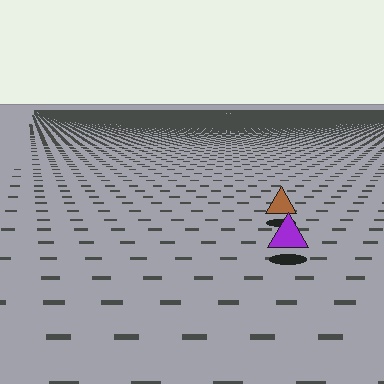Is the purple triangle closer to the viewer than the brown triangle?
Yes. The purple triangle is closer — you can tell from the texture gradient: the ground texture is coarser near it.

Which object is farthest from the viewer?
The brown triangle is farthest from the viewer. It appears smaller and the ground texture around it is denser.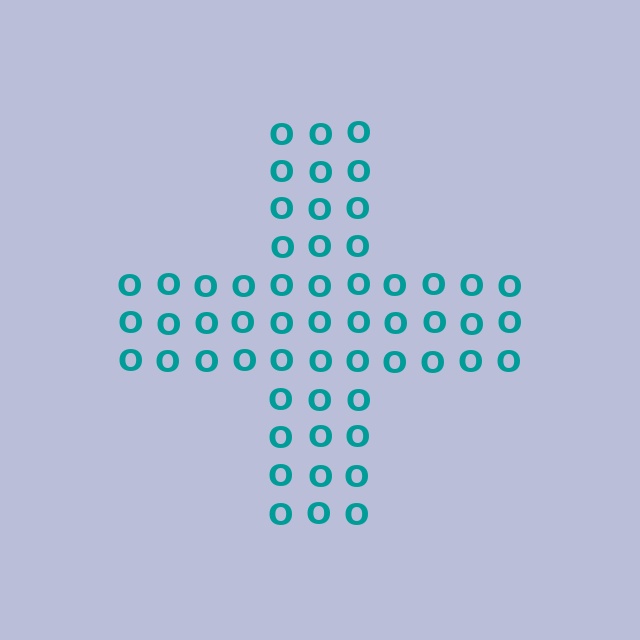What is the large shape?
The large shape is a cross.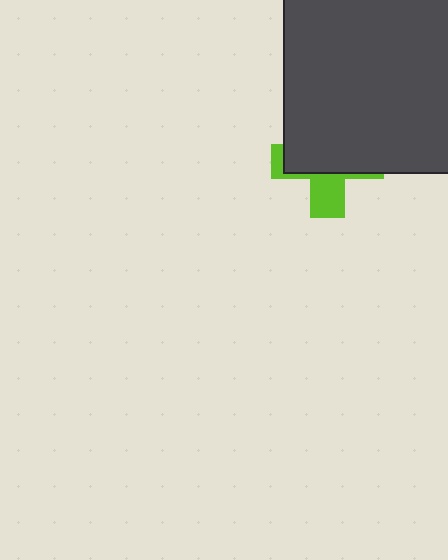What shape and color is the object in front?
The object in front is a dark gray rectangle.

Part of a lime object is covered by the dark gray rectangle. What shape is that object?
It is a cross.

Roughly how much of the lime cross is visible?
A small part of it is visible (roughly 35%).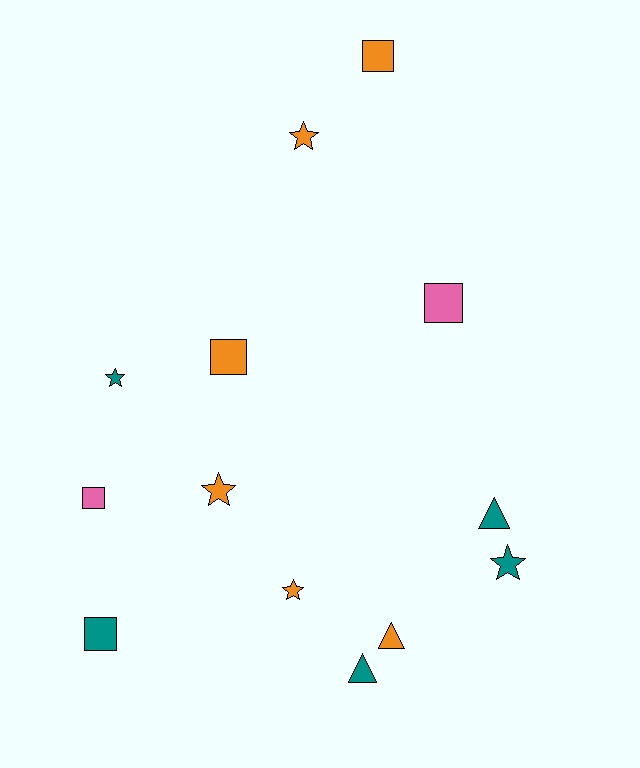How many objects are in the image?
There are 13 objects.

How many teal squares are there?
There is 1 teal square.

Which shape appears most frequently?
Star, with 5 objects.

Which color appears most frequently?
Orange, with 6 objects.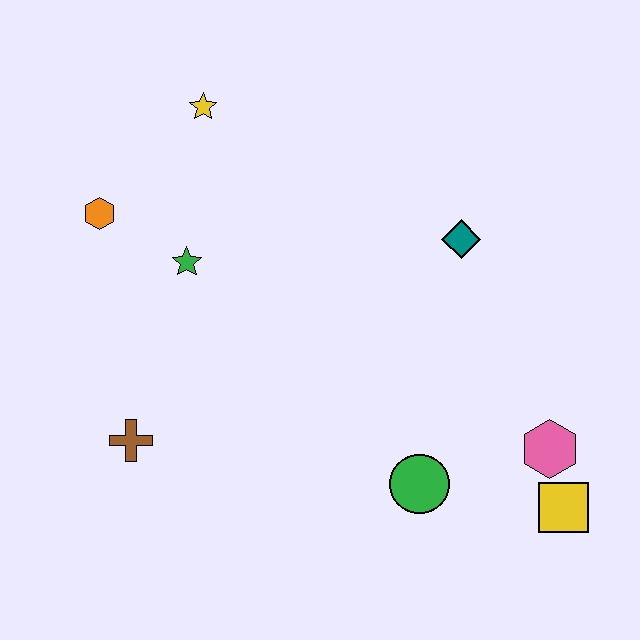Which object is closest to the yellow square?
The pink hexagon is closest to the yellow square.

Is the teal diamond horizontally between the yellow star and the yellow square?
Yes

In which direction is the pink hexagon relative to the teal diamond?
The pink hexagon is below the teal diamond.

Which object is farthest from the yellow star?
The yellow square is farthest from the yellow star.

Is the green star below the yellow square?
No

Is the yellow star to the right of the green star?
Yes